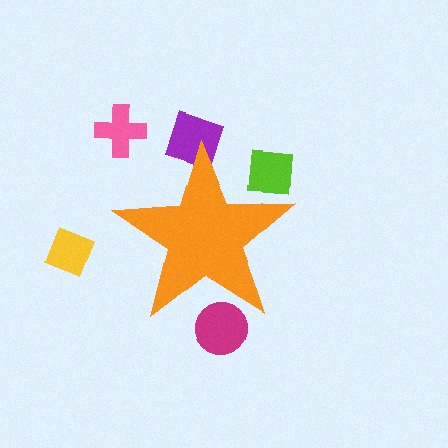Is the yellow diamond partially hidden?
No, the yellow diamond is fully visible.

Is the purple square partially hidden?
Yes, the purple square is partially hidden behind the orange star.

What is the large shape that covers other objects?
An orange star.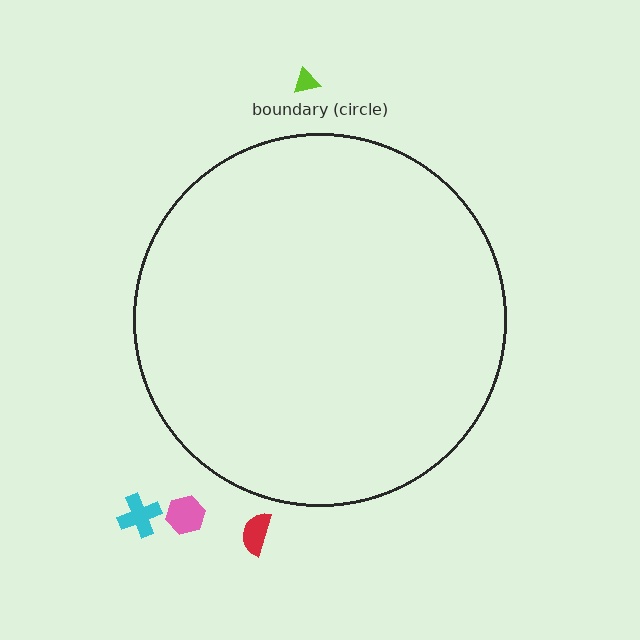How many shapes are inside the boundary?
0 inside, 4 outside.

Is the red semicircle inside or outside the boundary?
Outside.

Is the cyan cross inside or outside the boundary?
Outside.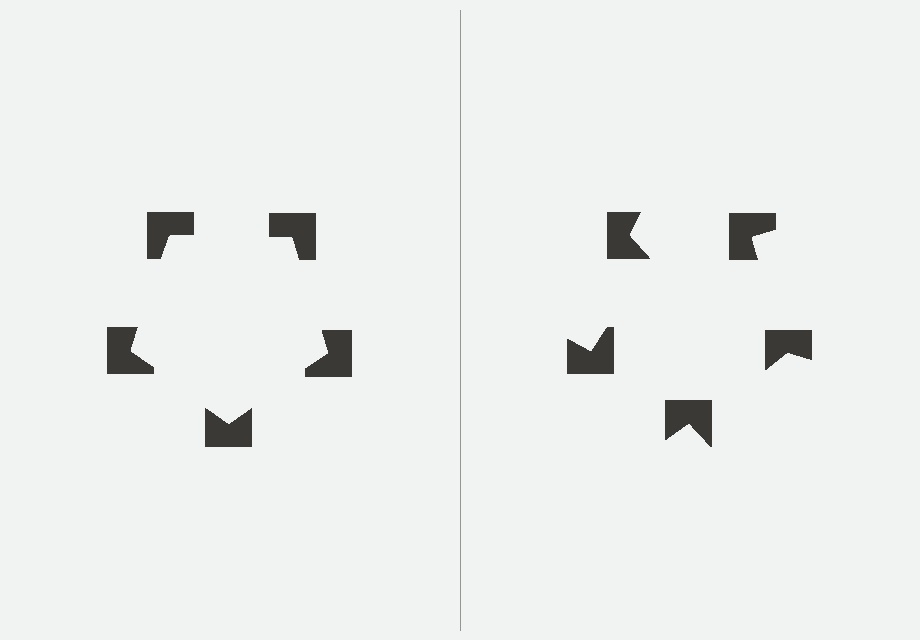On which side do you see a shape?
An illusory pentagon appears on the left side. On the right side the wedge cuts are rotated, so no coherent shape forms.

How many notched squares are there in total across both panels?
10 — 5 on each side.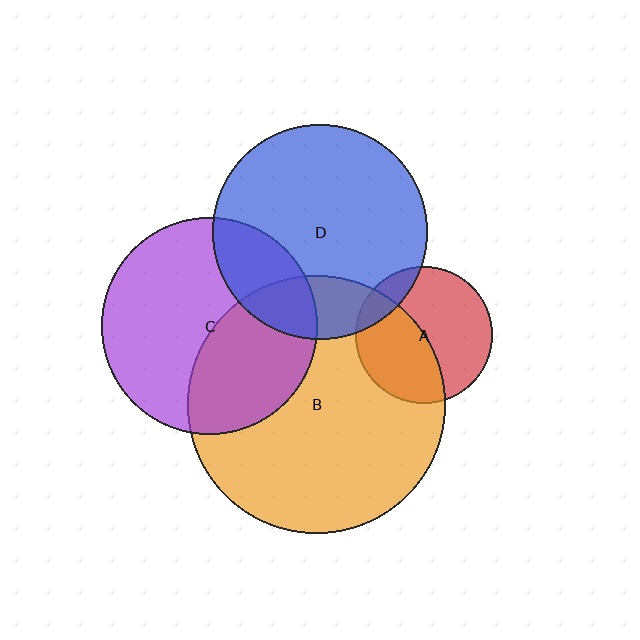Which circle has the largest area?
Circle B (orange).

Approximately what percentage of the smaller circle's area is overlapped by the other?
Approximately 20%.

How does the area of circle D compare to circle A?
Approximately 2.5 times.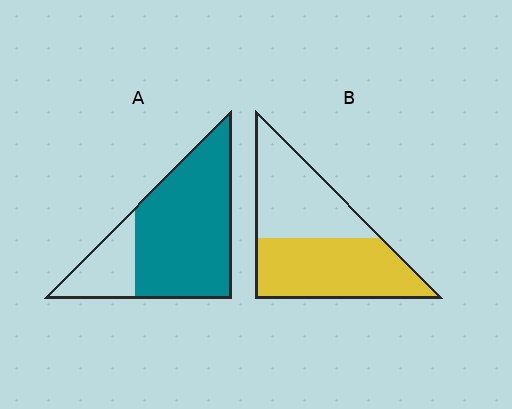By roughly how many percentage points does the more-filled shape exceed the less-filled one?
By roughly 25 percentage points (A over B).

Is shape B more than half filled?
Roughly half.